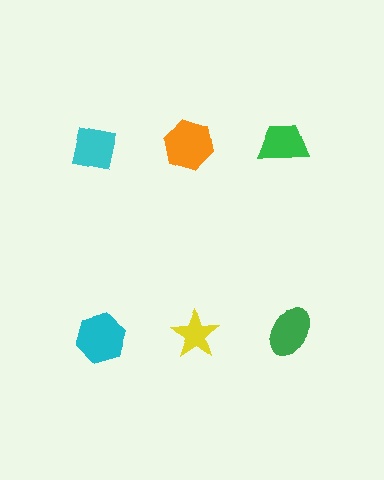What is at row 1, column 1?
A cyan square.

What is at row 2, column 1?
A cyan hexagon.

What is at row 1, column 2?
An orange hexagon.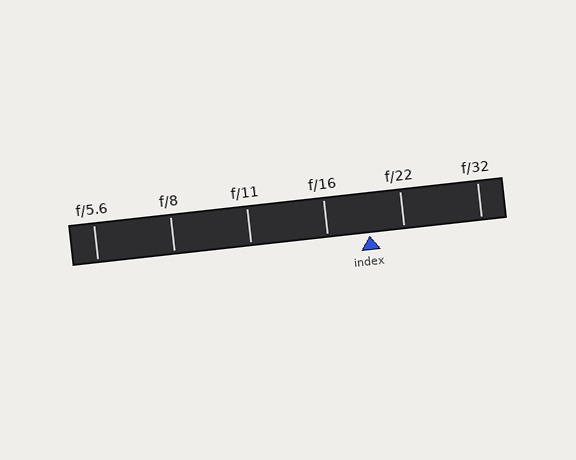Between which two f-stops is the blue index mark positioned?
The index mark is between f/16 and f/22.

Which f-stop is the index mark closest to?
The index mark is closest to f/22.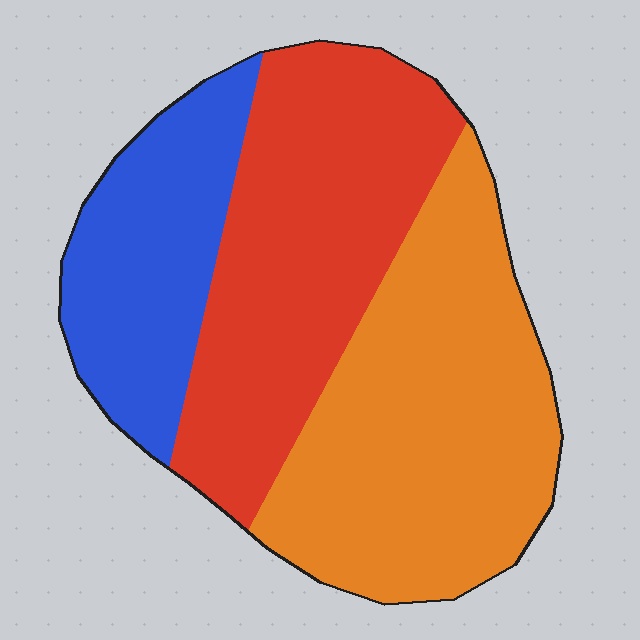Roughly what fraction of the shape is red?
Red covers 37% of the shape.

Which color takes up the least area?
Blue, at roughly 20%.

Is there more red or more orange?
Orange.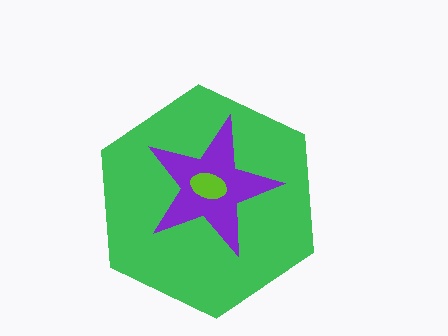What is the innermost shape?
The lime ellipse.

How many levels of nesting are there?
3.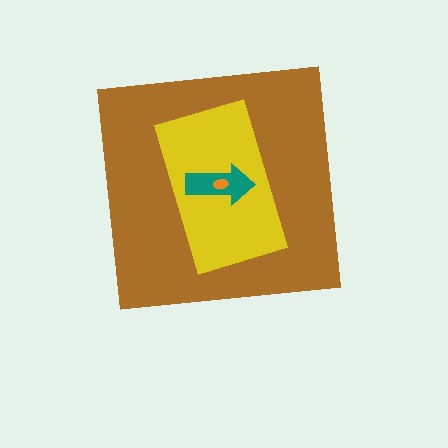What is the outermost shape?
The brown square.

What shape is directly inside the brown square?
The yellow rectangle.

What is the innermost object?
The orange ellipse.